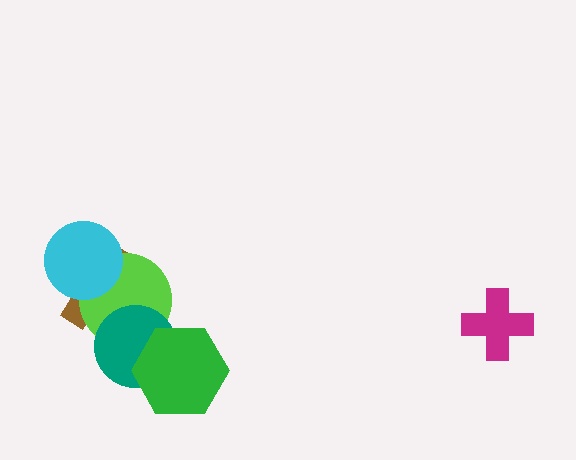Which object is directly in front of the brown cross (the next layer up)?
The lime circle is directly in front of the brown cross.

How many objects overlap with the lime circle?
3 objects overlap with the lime circle.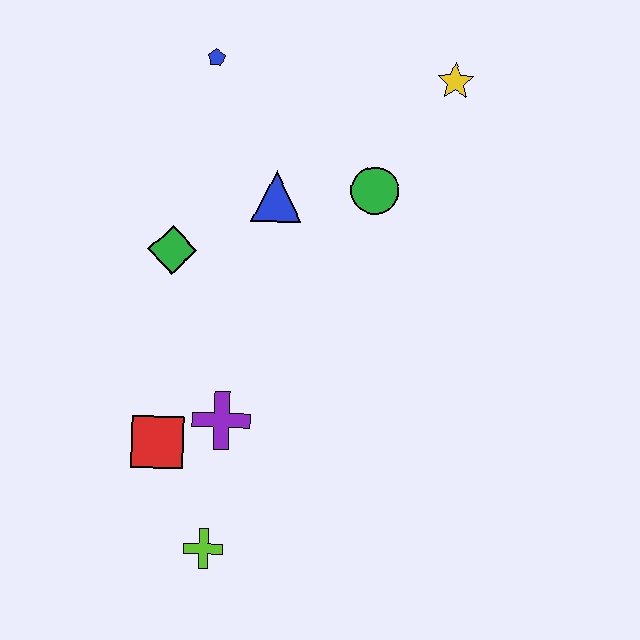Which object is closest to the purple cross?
The red square is closest to the purple cross.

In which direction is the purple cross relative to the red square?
The purple cross is to the right of the red square.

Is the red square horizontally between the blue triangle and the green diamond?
No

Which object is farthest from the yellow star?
The lime cross is farthest from the yellow star.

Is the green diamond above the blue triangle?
No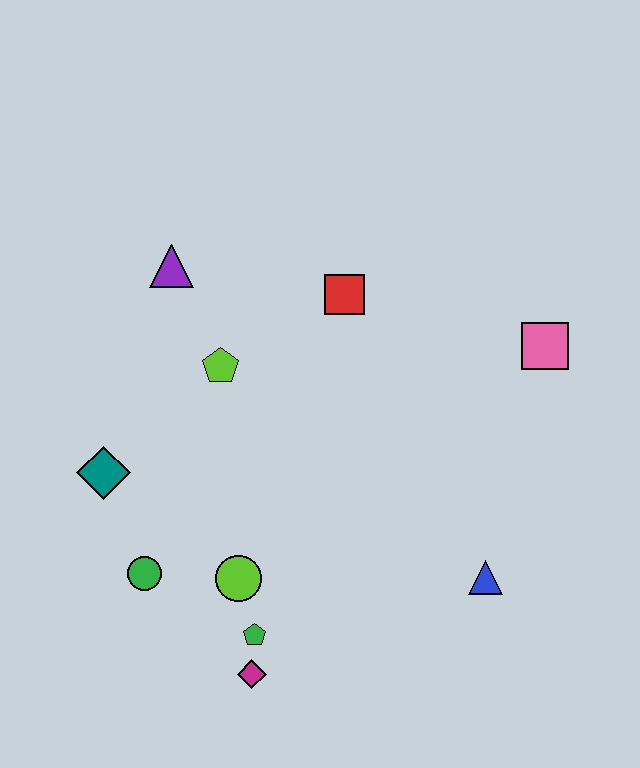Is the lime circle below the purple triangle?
Yes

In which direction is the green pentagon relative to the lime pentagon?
The green pentagon is below the lime pentagon.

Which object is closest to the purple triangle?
The lime pentagon is closest to the purple triangle.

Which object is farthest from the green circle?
The pink square is farthest from the green circle.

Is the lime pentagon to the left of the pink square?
Yes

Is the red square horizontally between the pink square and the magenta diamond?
Yes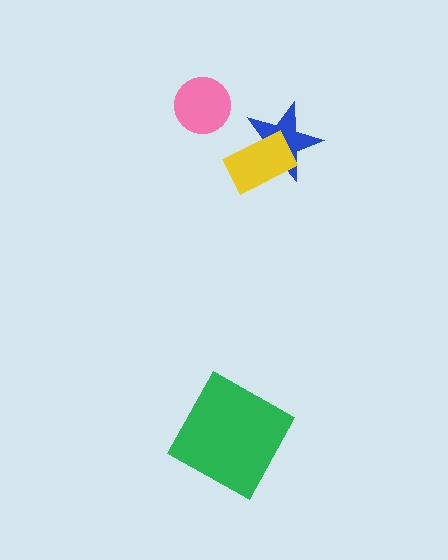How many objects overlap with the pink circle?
0 objects overlap with the pink circle.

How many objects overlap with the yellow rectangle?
1 object overlaps with the yellow rectangle.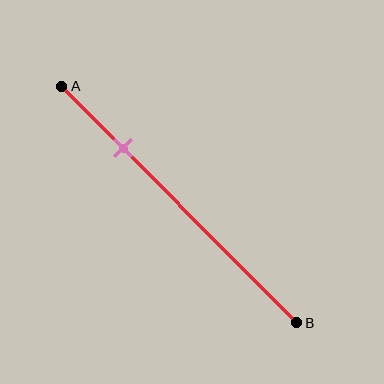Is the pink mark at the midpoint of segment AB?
No, the mark is at about 25% from A, not at the 50% midpoint.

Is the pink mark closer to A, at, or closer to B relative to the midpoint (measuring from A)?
The pink mark is closer to point A than the midpoint of segment AB.